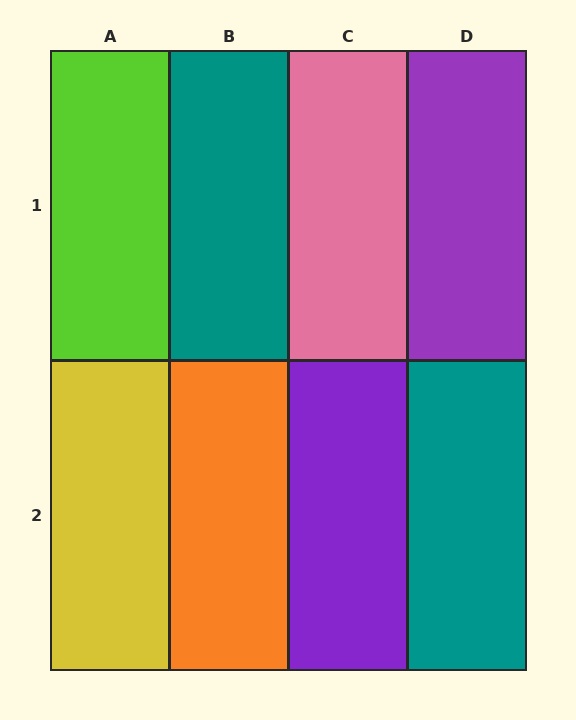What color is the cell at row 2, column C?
Purple.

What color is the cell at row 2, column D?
Teal.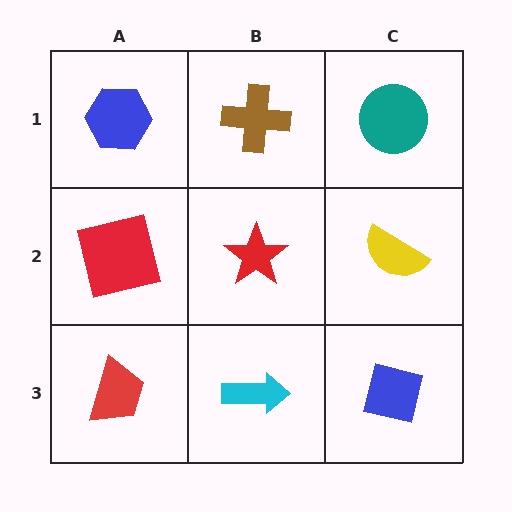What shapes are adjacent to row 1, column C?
A yellow semicircle (row 2, column C), a brown cross (row 1, column B).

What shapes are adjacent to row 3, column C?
A yellow semicircle (row 2, column C), a cyan arrow (row 3, column B).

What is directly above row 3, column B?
A red star.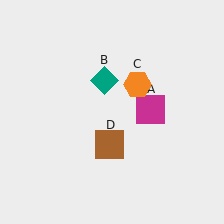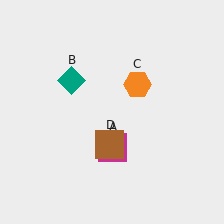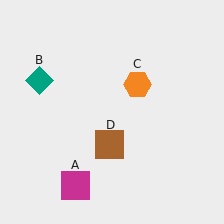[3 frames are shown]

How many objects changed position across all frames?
2 objects changed position: magenta square (object A), teal diamond (object B).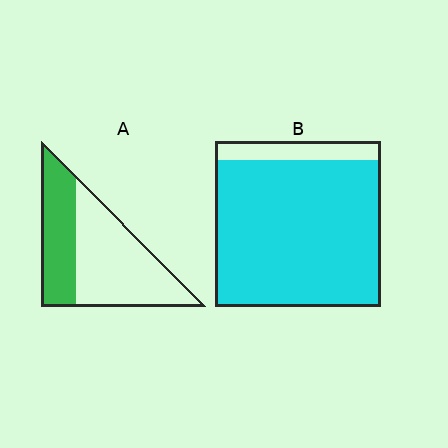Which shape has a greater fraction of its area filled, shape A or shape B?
Shape B.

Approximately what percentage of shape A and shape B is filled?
A is approximately 40% and B is approximately 90%.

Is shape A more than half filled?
No.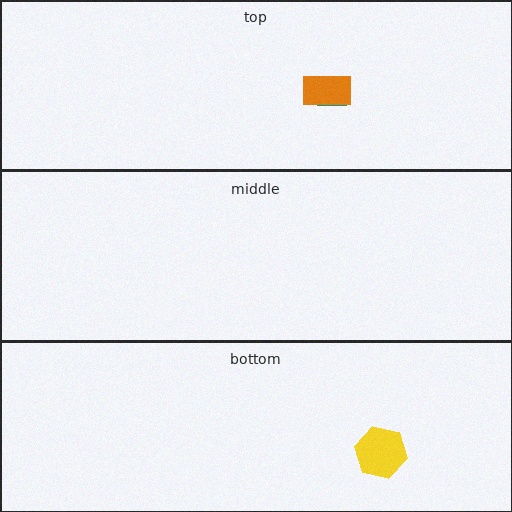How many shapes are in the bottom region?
1.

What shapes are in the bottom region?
The yellow hexagon.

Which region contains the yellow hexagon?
The bottom region.